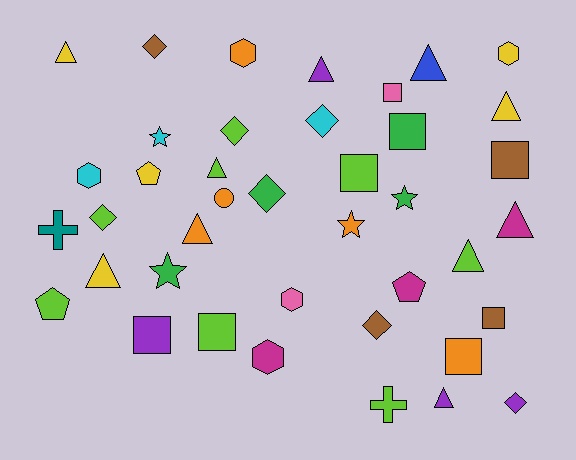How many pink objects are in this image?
There are 2 pink objects.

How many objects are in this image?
There are 40 objects.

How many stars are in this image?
There are 4 stars.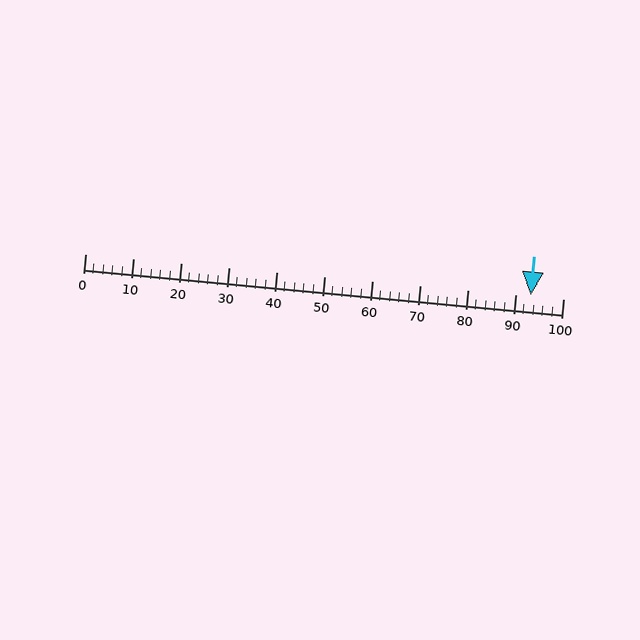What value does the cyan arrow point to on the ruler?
The cyan arrow points to approximately 93.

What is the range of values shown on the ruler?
The ruler shows values from 0 to 100.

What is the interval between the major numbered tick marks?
The major tick marks are spaced 10 units apart.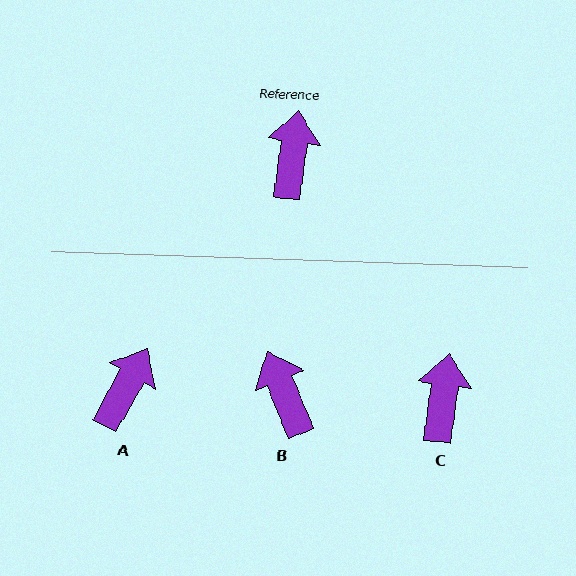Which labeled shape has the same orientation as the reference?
C.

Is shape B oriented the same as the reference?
No, it is off by about 30 degrees.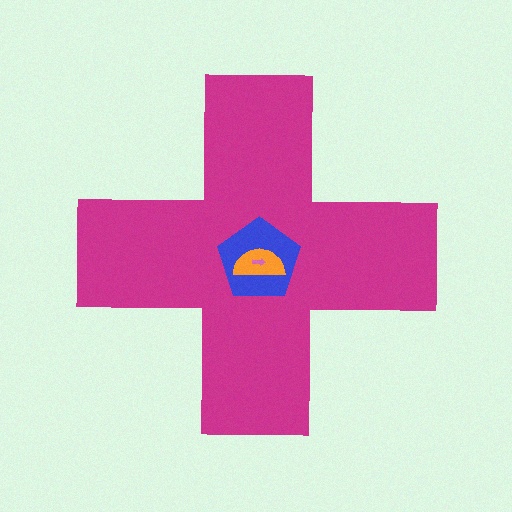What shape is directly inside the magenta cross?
The blue pentagon.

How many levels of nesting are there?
4.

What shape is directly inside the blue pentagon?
The orange semicircle.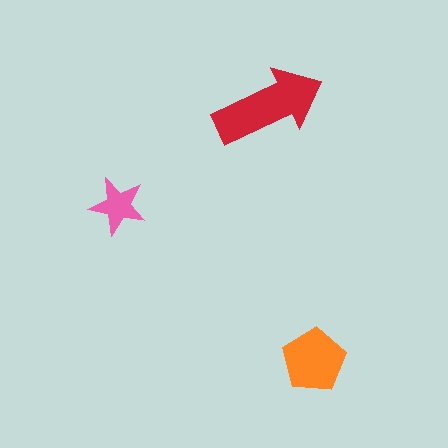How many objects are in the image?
There are 3 objects in the image.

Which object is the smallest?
The pink star.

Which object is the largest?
The red arrow.